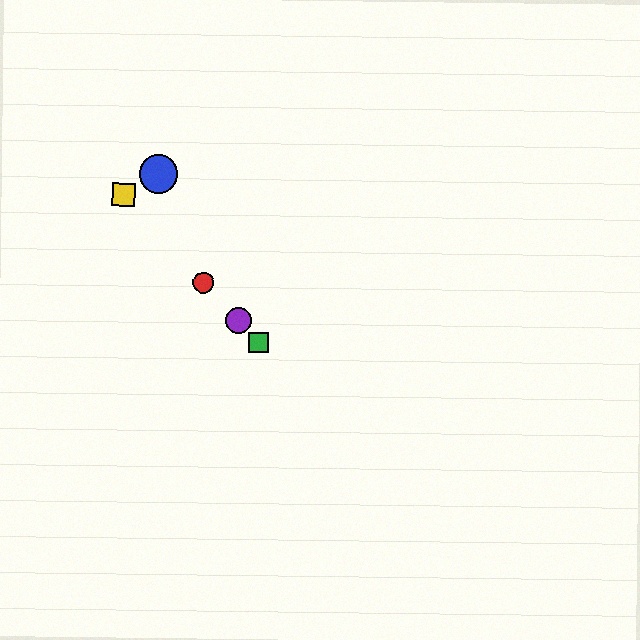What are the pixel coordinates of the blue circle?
The blue circle is at (158, 174).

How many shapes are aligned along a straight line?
4 shapes (the red circle, the green square, the yellow square, the purple circle) are aligned along a straight line.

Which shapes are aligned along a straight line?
The red circle, the green square, the yellow square, the purple circle are aligned along a straight line.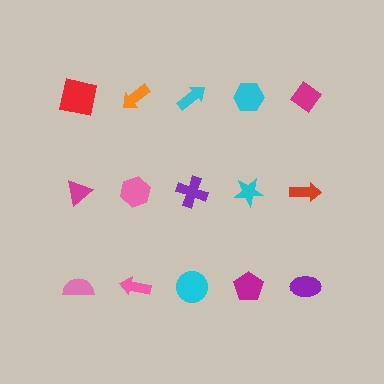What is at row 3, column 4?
A magenta pentagon.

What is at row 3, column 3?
A cyan circle.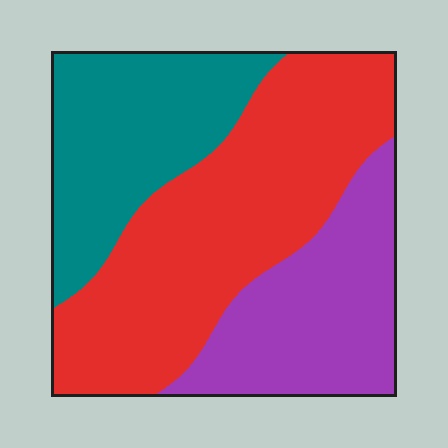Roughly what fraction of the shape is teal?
Teal takes up about one quarter (1/4) of the shape.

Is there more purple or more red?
Red.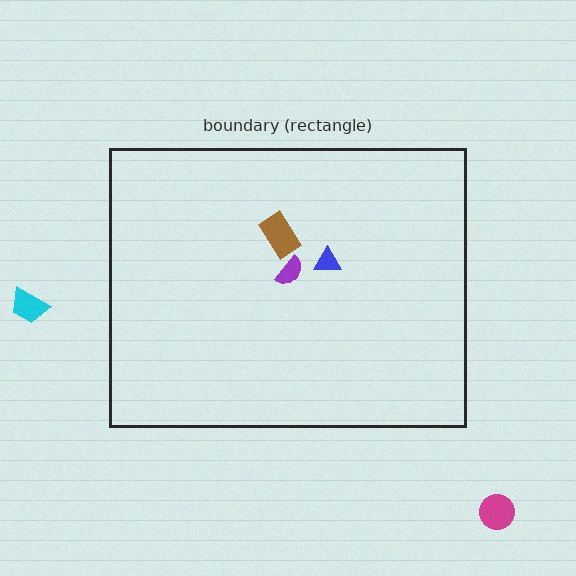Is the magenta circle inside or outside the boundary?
Outside.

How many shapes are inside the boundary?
3 inside, 2 outside.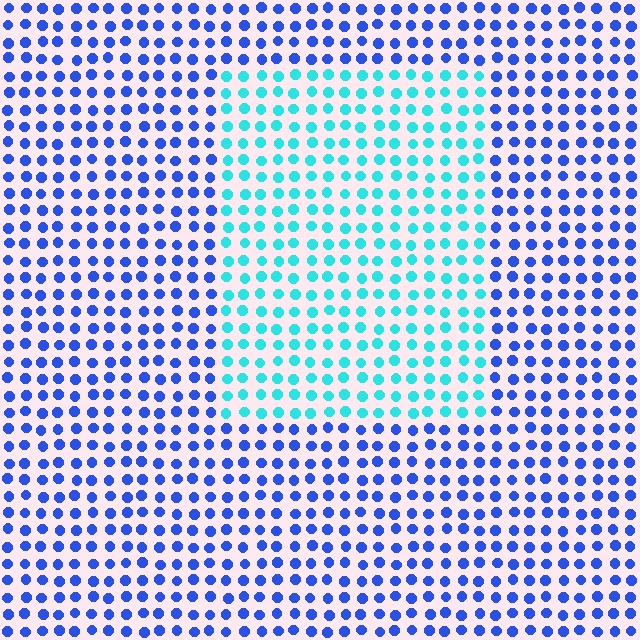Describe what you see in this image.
The image is filled with small blue elements in a uniform arrangement. A rectangle-shaped region is visible where the elements are tinted to a slightly different hue, forming a subtle color boundary.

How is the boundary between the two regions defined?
The boundary is defined purely by a slight shift in hue (about 48 degrees). Spacing, size, and orientation are identical on both sides.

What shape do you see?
I see a rectangle.